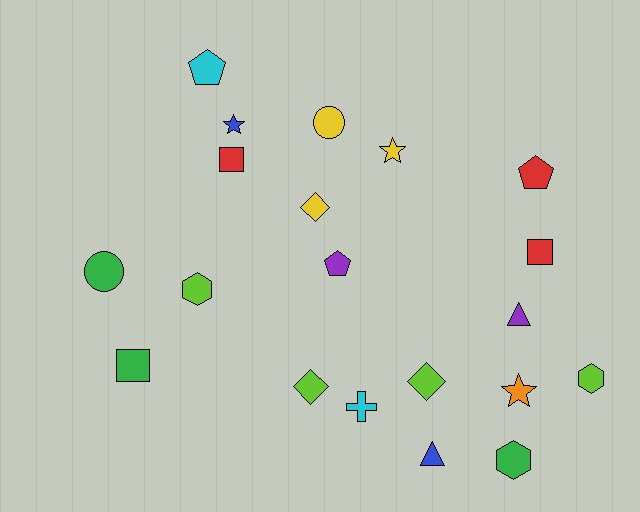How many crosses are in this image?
There is 1 cross.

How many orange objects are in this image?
There is 1 orange object.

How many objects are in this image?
There are 20 objects.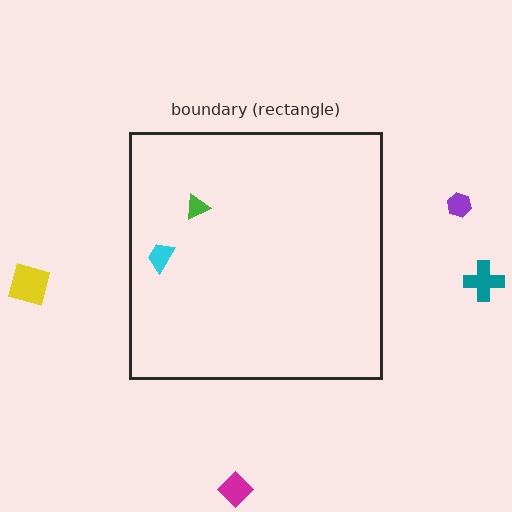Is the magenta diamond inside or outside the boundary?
Outside.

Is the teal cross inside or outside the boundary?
Outside.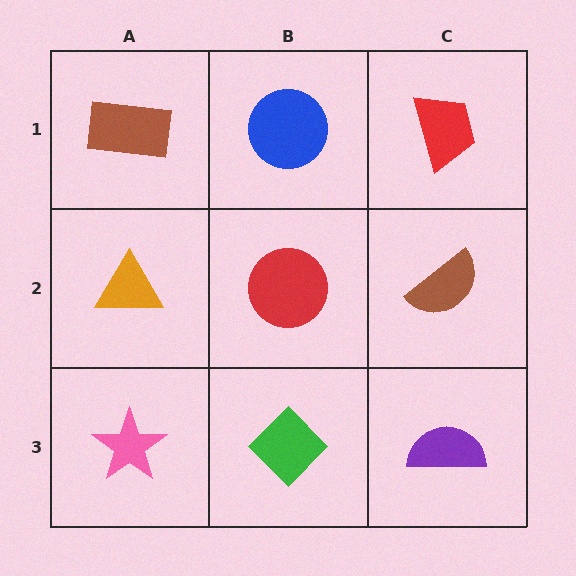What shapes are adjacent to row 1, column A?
An orange triangle (row 2, column A), a blue circle (row 1, column B).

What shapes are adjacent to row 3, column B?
A red circle (row 2, column B), a pink star (row 3, column A), a purple semicircle (row 3, column C).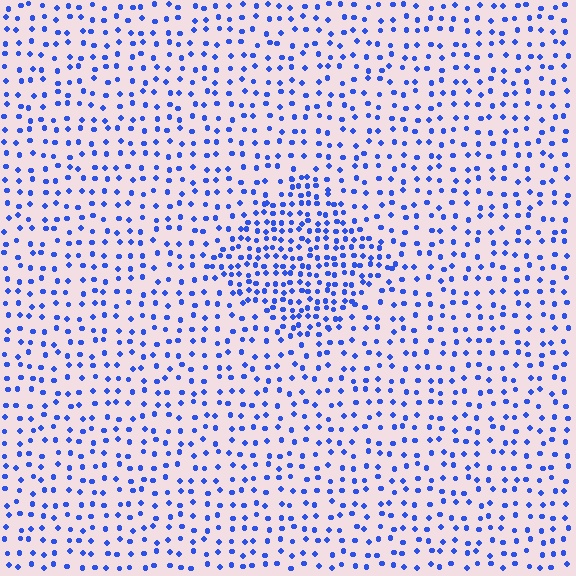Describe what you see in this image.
The image contains small blue elements arranged at two different densities. A diamond-shaped region is visible where the elements are more densely packed than the surrounding area.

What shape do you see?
I see a diamond.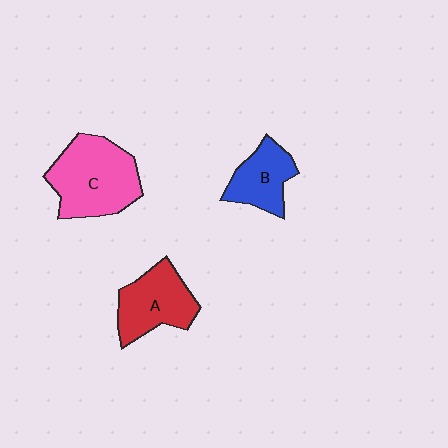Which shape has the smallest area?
Shape B (blue).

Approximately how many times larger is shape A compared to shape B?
Approximately 1.3 times.